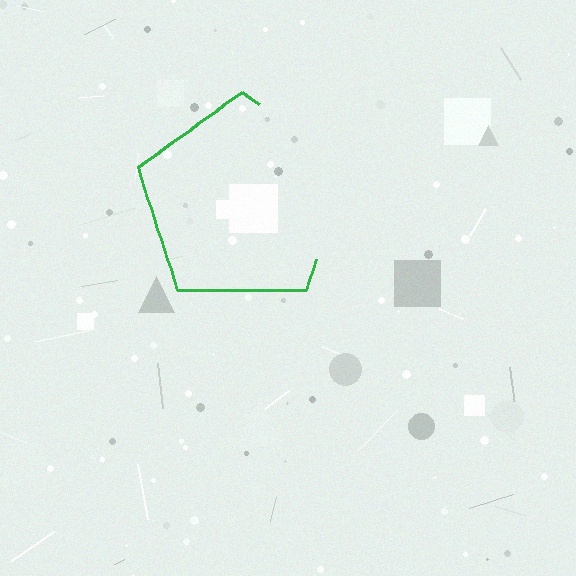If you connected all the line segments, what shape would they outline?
They would outline a pentagon.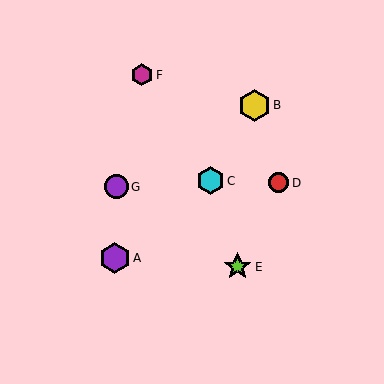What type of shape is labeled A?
Shape A is a purple hexagon.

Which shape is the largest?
The yellow hexagon (labeled B) is the largest.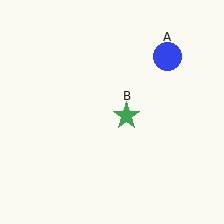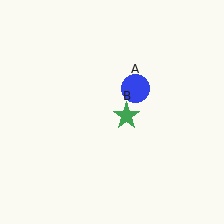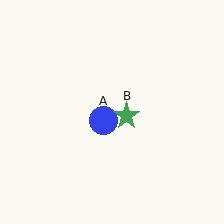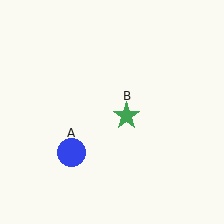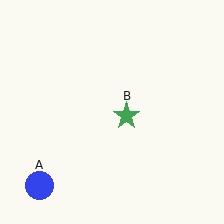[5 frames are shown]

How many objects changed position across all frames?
1 object changed position: blue circle (object A).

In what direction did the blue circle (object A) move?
The blue circle (object A) moved down and to the left.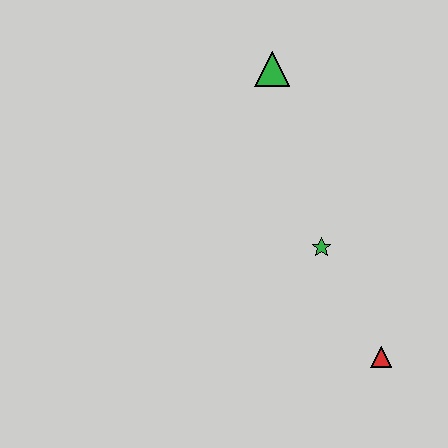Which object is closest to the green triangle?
The green star is closest to the green triangle.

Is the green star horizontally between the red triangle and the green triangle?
Yes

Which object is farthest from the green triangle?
The red triangle is farthest from the green triangle.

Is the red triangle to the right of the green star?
Yes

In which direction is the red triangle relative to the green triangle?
The red triangle is below the green triangle.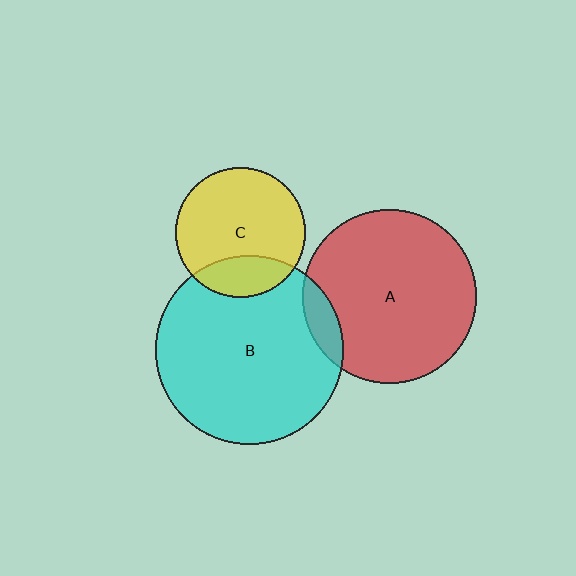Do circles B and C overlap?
Yes.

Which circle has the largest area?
Circle B (cyan).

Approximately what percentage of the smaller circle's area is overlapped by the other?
Approximately 20%.